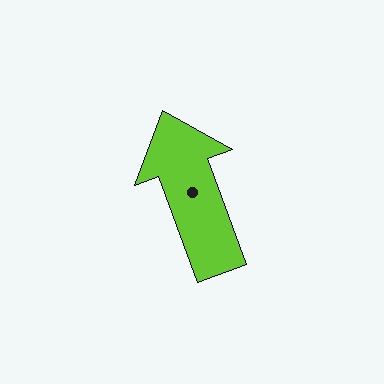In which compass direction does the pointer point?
North.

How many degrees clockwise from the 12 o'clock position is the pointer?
Approximately 340 degrees.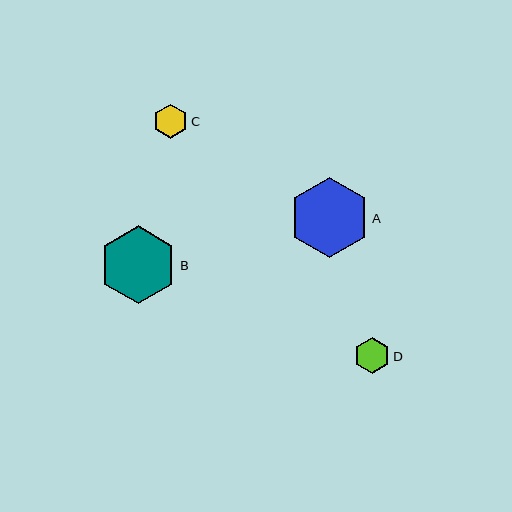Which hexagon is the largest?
Hexagon A is the largest with a size of approximately 80 pixels.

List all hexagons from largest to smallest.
From largest to smallest: A, B, D, C.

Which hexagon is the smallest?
Hexagon C is the smallest with a size of approximately 34 pixels.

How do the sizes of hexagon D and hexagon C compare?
Hexagon D and hexagon C are approximately the same size.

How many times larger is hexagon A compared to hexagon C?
Hexagon A is approximately 2.4 times the size of hexagon C.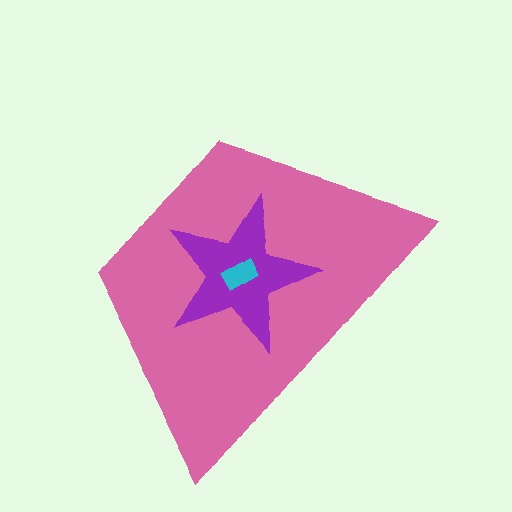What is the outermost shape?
The pink trapezoid.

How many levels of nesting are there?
3.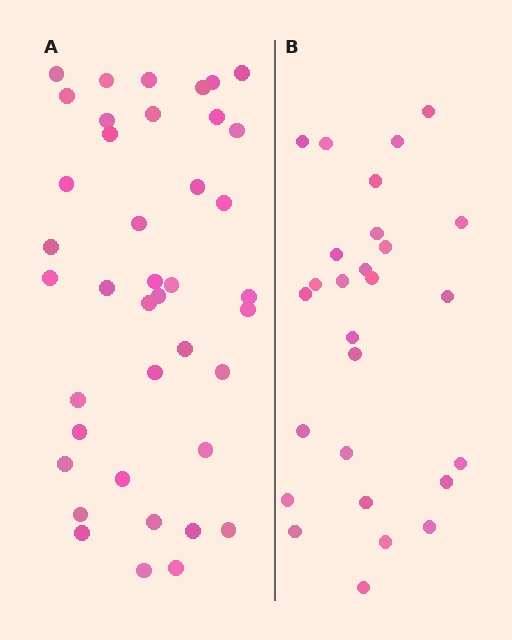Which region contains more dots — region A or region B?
Region A (the left region) has more dots.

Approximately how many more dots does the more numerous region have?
Region A has approximately 15 more dots than region B.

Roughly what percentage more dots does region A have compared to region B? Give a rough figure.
About 50% more.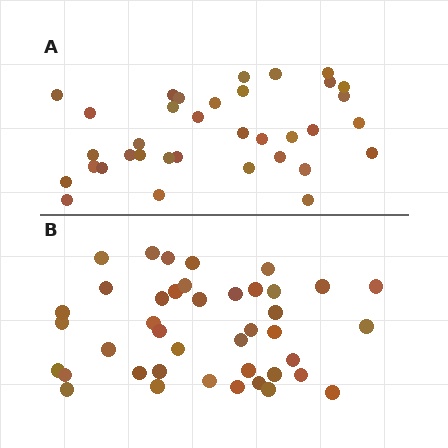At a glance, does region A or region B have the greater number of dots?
Region B (the bottom region) has more dots.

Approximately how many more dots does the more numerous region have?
Region B has about 6 more dots than region A.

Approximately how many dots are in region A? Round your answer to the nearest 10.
About 40 dots. (The exact count is 35, which rounds to 40.)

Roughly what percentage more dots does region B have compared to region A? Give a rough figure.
About 15% more.